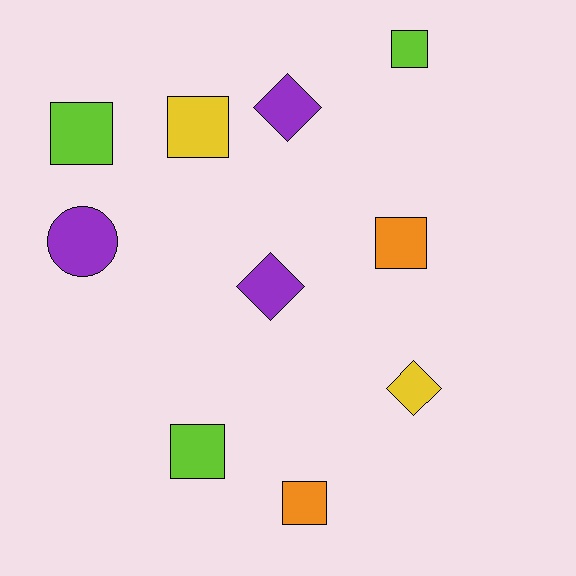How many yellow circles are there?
There are no yellow circles.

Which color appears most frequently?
Purple, with 3 objects.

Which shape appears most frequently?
Square, with 6 objects.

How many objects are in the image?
There are 10 objects.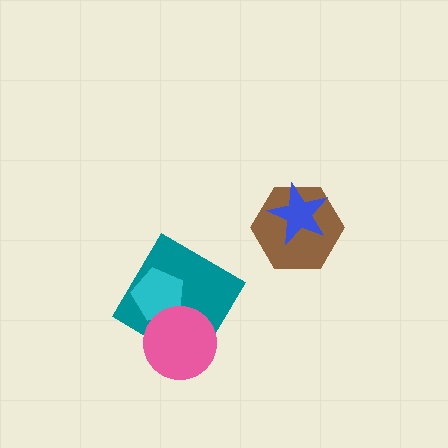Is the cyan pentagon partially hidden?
Yes, it is partially covered by another shape.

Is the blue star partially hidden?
No, no other shape covers it.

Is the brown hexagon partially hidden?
Yes, it is partially covered by another shape.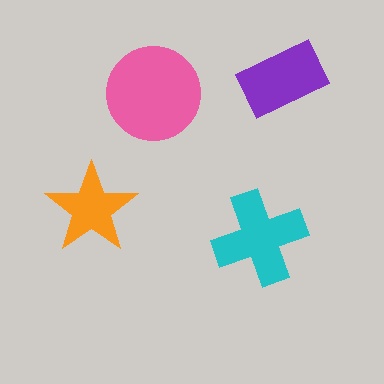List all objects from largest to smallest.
The pink circle, the cyan cross, the purple rectangle, the orange star.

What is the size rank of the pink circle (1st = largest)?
1st.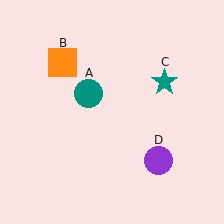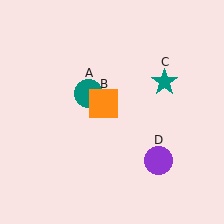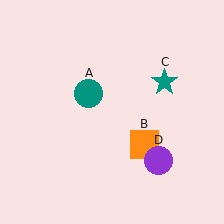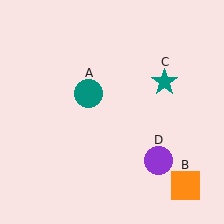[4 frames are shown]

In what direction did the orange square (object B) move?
The orange square (object B) moved down and to the right.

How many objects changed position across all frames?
1 object changed position: orange square (object B).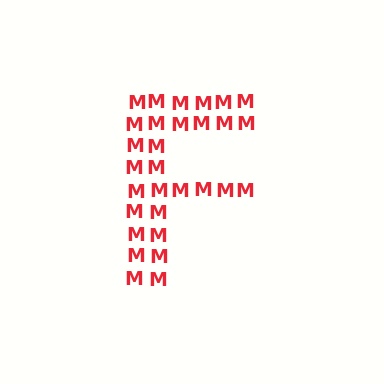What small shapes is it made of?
It is made of small letter M's.